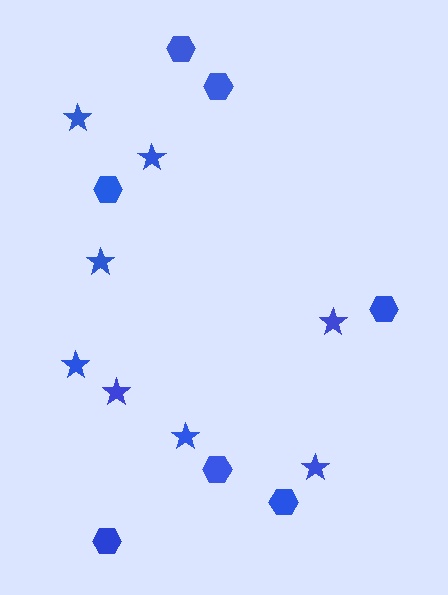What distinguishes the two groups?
There are 2 groups: one group of stars (8) and one group of hexagons (7).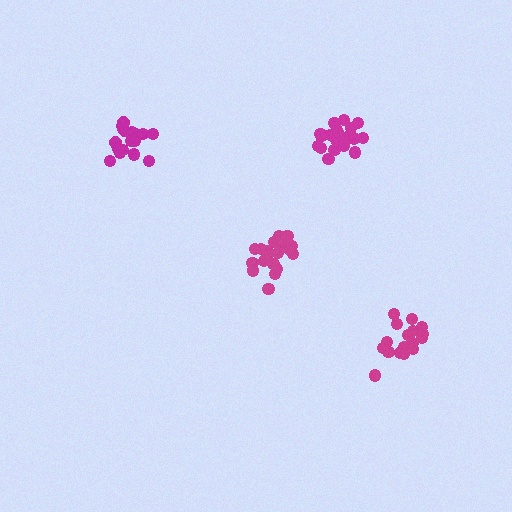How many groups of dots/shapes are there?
There are 4 groups.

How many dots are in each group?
Group 1: 21 dots, Group 2: 19 dots, Group 3: 21 dots, Group 4: 20 dots (81 total).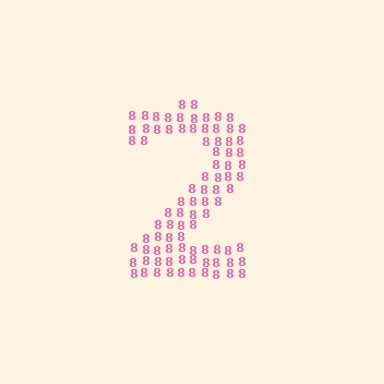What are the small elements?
The small elements are digit 8's.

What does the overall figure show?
The overall figure shows the digit 2.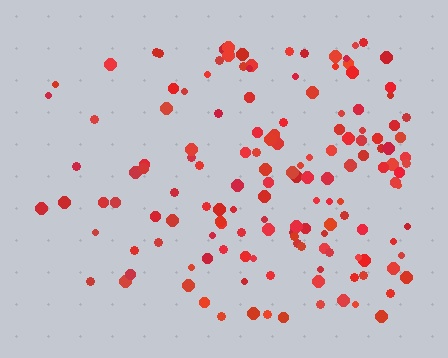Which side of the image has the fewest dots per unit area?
The left.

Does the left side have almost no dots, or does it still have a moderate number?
Still a moderate number, just noticeably fewer than the right.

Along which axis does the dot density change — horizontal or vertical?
Horizontal.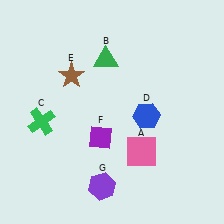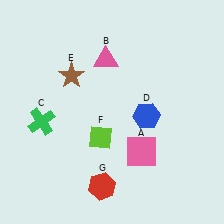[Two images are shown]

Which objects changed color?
B changed from green to pink. F changed from purple to lime. G changed from purple to red.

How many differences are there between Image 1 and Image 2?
There are 3 differences between the two images.